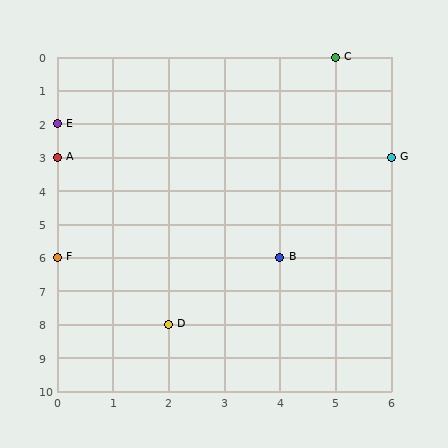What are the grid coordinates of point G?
Point G is at grid coordinates (6, 3).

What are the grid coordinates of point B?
Point B is at grid coordinates (4, 6).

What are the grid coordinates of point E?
Point E is at grid coordinates (0, 2).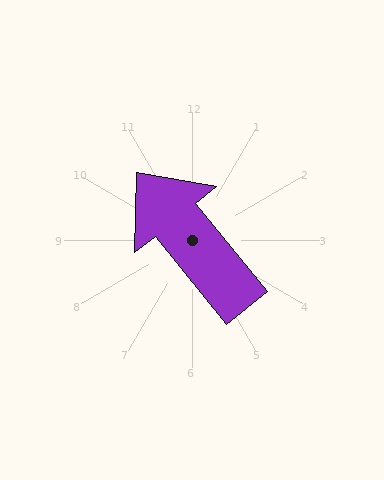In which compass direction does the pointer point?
Northwest.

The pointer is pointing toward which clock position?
Roughly 11 o'clock.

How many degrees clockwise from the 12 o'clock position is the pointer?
Approximately 321 degrees.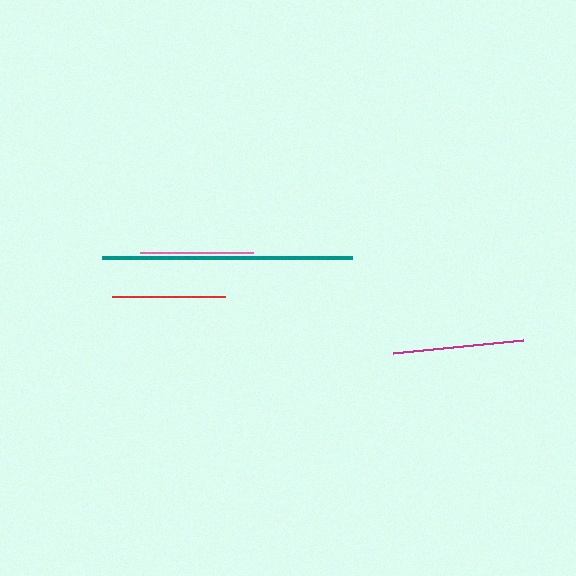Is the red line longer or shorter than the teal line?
The teal line is longer than the red line.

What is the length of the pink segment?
The pink segment is approximately 113 pixels long.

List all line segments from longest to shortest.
From longest to shortest: teal, magenta, pink, red.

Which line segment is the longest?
The teal line is the longest at approximately 250 pixels.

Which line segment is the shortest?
The red line is the shortest at approximately 113 pixels.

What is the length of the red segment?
The red segment is approximately 113 pixels long.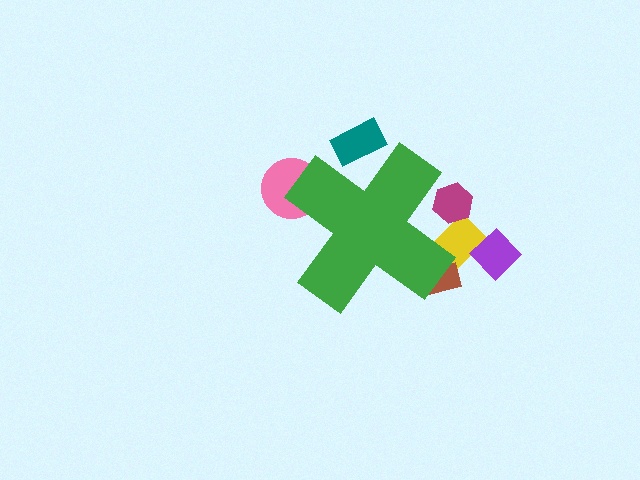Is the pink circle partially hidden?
Yes, the pink circle is partially hidden behind the green cross.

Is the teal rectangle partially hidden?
Yes, the teal rectangle is partially hidden behind the green cross.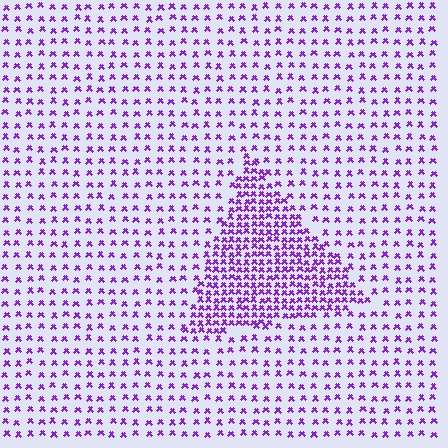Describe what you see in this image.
The image contains small purple elements arranged at two different densities. A triangle-shaped region is visible where the elements are more densely packed than the surrounding area.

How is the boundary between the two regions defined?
The boundary is defined by a change in element density (approximately 2.4x ratio). All elements are the same color, size, and shape.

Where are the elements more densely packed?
The elements are more densely packed inside the triangle boundary.